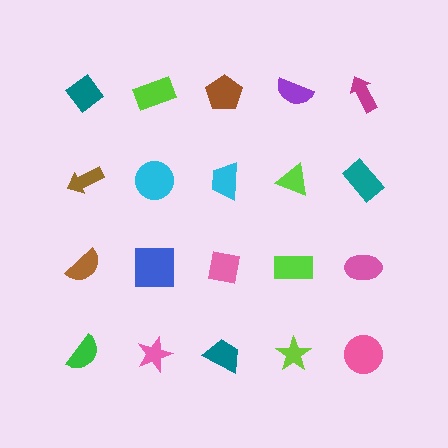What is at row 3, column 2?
A blue square.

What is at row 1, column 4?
A purple semicircle.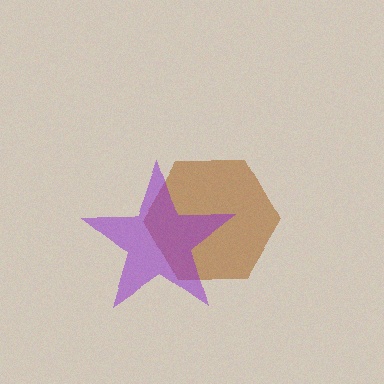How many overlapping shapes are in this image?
There are 2 overlapping shapes in the image.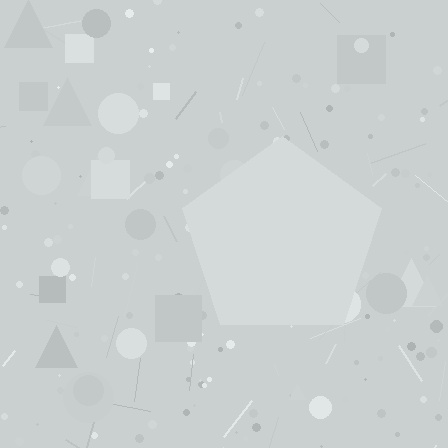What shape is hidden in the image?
A pentagon is hidden in the image.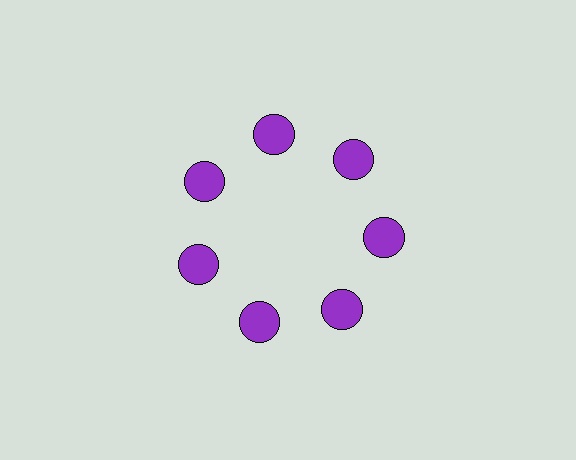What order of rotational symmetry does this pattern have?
This pattern has 7-fold rotational symmetry.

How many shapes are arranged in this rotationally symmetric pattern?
There are 7 shapes, arranged in 7 groups of 1.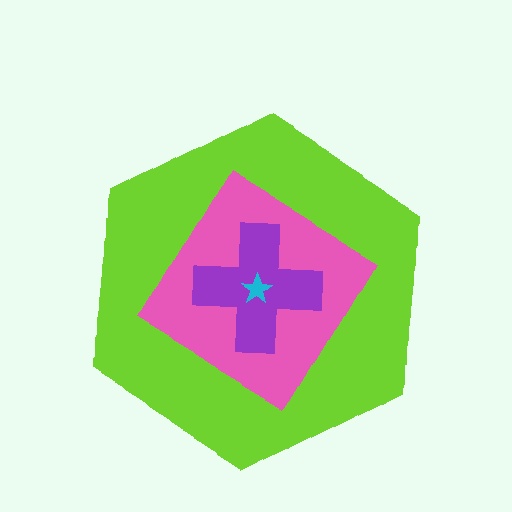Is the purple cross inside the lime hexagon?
Yes.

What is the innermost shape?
The cyan star.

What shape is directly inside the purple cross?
The cyan star.